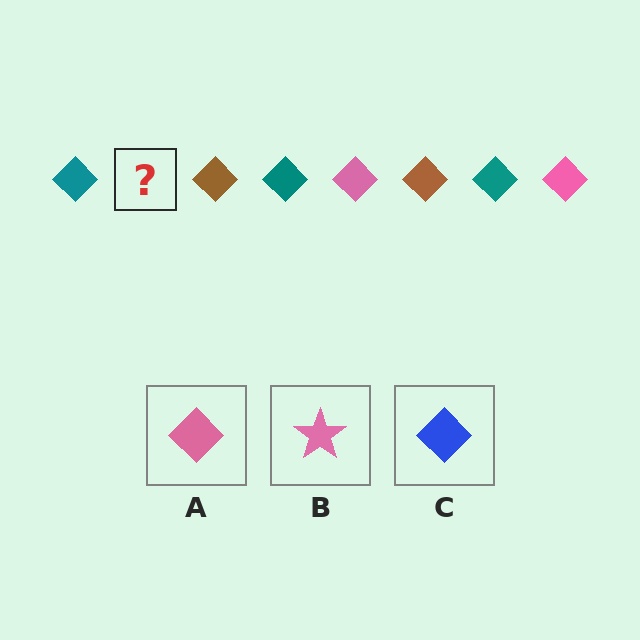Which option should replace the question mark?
Option A.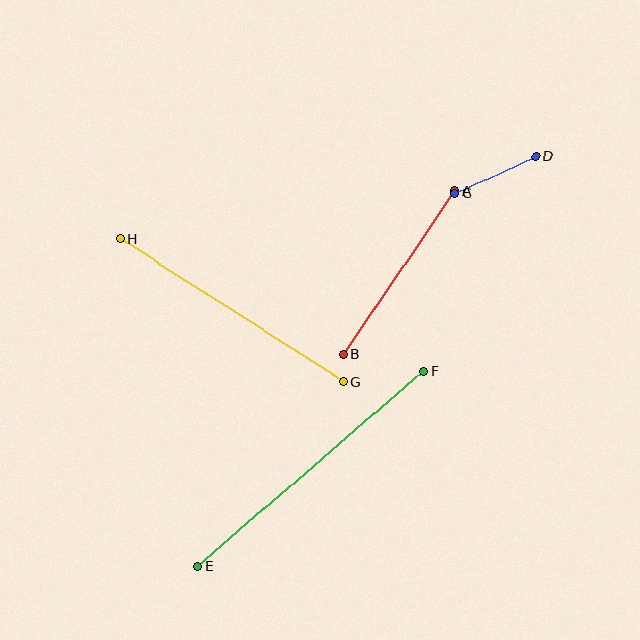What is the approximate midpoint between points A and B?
The midpoint is at approximately (399, 273) pixels.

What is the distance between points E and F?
The distance is approximately 298 pixels.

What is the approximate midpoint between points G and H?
The midpoint is at approximately (232, 310) pixels.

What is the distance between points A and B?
The distance is approximately 198 pixels.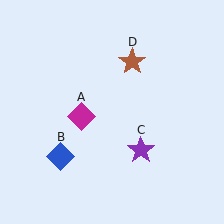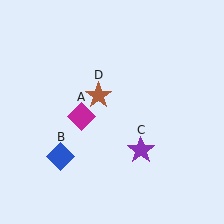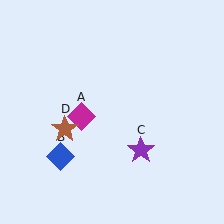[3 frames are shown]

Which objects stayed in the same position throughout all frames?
Magenta diamond (object A) and blue diamond (object B) and purple star (object C) remained stationary.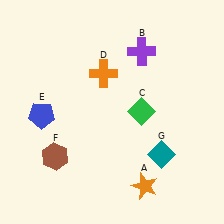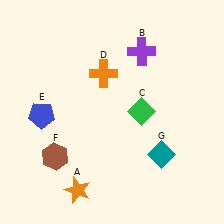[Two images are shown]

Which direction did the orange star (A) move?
The orange star (A) moved left.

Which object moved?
The orange star (A) moved left.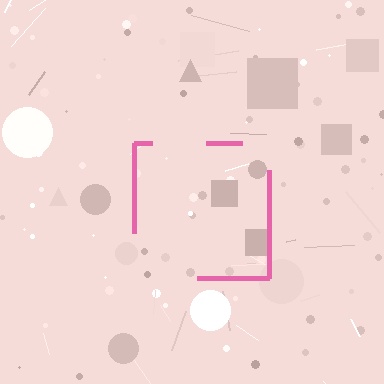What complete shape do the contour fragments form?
The contour fragments form a square.